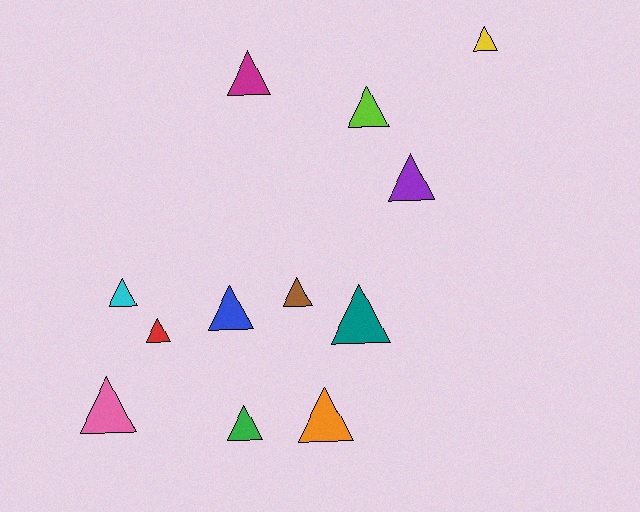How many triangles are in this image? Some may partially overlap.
There are 12 triangles.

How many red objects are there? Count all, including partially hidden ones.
There is 1 red object.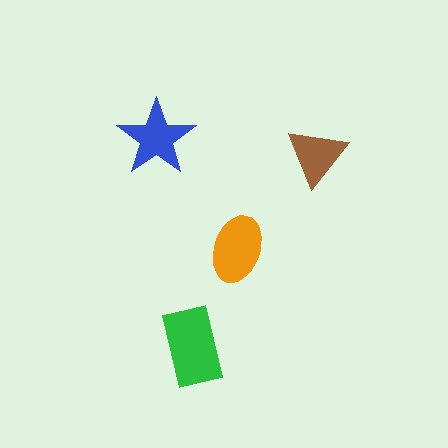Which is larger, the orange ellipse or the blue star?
The orange ellipse.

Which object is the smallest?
The brown triangle.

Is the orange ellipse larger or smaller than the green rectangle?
Smaller.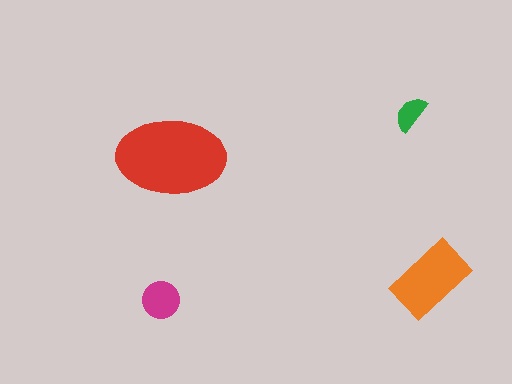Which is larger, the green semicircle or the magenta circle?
The magenta circle.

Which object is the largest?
The red ellipse.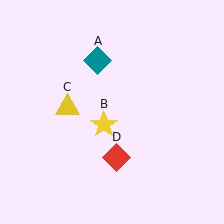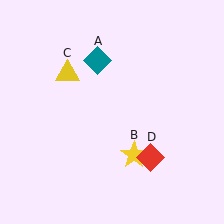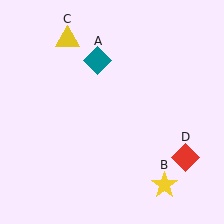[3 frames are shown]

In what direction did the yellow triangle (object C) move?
The yellow triangle (object C) moved up.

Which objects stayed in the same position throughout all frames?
Teal diamond (object A) remained stationary.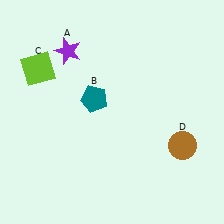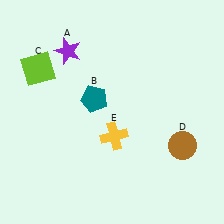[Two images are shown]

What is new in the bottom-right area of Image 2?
A yellow cross (E) was added in the bottom-right area of Image 2.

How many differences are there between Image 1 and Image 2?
There is 1 difference between the two images.